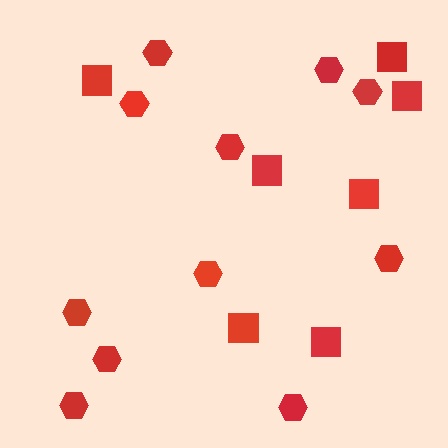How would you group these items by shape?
There are 2 groups: one group of squares (7) and one group of hexagons (11).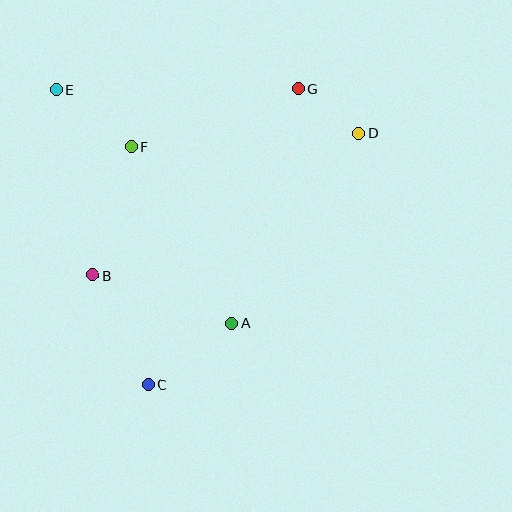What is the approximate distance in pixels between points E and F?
The distance between E and F is approximately 94 pixels.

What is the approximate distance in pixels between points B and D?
The distance between B and D is approximately 302 pixels.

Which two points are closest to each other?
Points D and G are closest to each other.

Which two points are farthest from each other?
Points C and G are farthest from each other.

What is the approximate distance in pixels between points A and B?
The distance between A and B is approximately 147 pixels.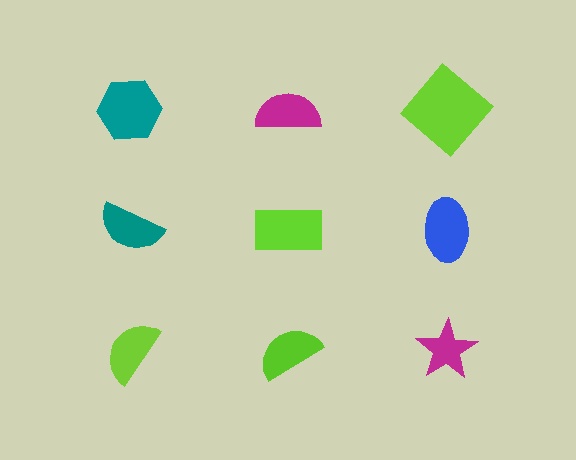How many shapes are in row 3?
3 shapes.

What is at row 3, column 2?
A lime semicircle.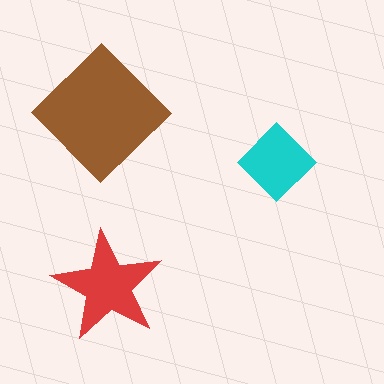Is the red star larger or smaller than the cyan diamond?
Larger.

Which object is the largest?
The brown diamond.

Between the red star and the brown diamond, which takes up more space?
The brown diamond.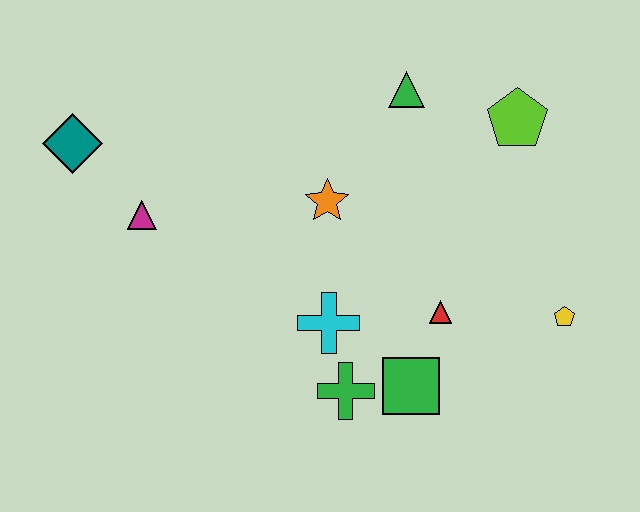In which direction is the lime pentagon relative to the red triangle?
The lime pentagon is above the red triangle.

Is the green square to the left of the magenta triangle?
No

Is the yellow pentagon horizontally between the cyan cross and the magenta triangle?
No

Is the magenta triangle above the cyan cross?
Yes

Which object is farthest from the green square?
The teal diamond is farthest from the green square.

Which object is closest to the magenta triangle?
The teal diamond is closest to the magenta triangle.